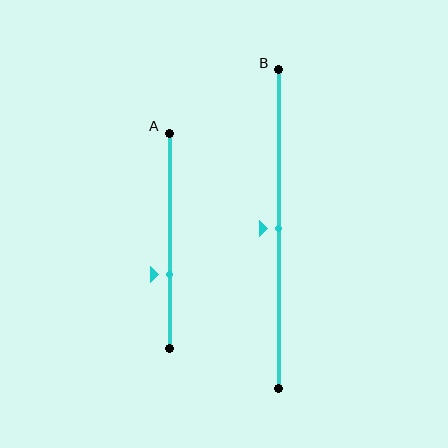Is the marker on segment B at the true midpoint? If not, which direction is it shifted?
Yes, the marker on segment B is at the true midpoint.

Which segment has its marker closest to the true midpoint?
Segment B has its marker closest to the true midpoint.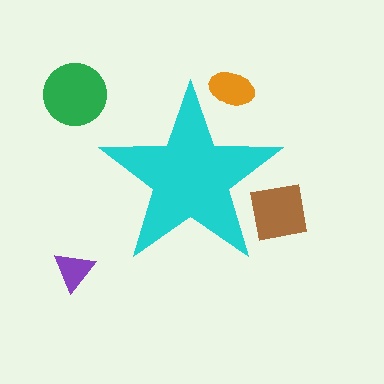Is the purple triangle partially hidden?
No, the purple triangle is fully visible.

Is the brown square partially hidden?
Yes, the brown square is partially hidden behind the cyan star.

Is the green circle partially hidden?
No, the green circle is fully visible.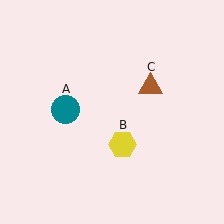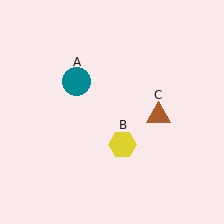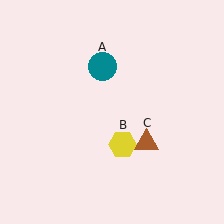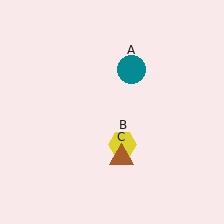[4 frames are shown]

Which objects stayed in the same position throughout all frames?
Yellow hexagon (object B) remained stationary.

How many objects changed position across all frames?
2 objects changed position: teal circle (object A), brown triangle (object C).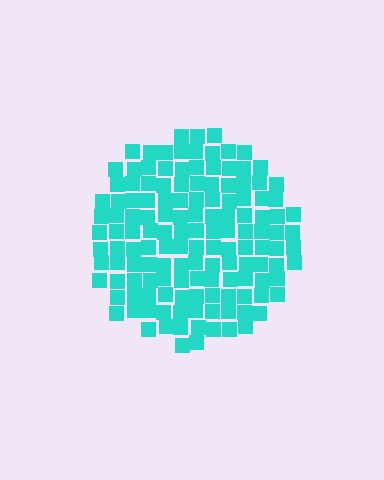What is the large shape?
The large shape is a circle.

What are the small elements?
The small elements are squares.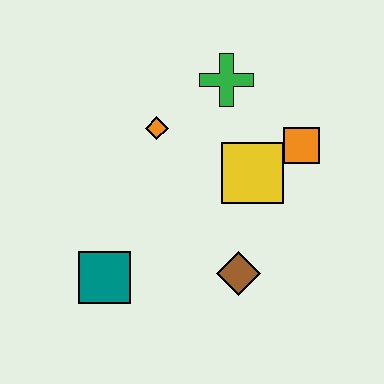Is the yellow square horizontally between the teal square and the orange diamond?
No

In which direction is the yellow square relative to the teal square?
The yellow square is to the right of the teal square.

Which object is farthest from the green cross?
The teal square is farthest from the green cross.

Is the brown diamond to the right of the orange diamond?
Yes